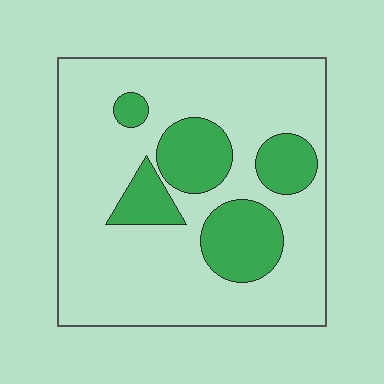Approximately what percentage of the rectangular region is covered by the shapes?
Approximately 25%.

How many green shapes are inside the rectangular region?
5.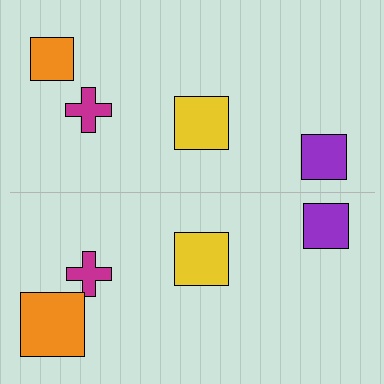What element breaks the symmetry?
The orange square on the bottom side has a different size than its mirror counterpart.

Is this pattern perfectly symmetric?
No, the pattern is not perfectly symmetric. The orange square on the bottom side has a different size than its mirror counterpart.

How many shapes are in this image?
There are 8 shapes in this image.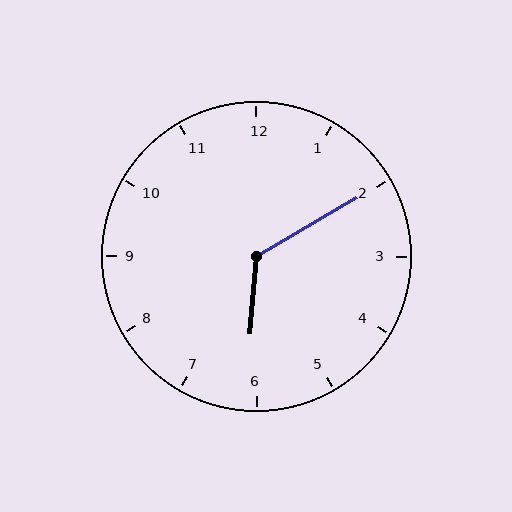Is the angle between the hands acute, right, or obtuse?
It is obtuse.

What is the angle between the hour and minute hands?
Approximately 125 degrees.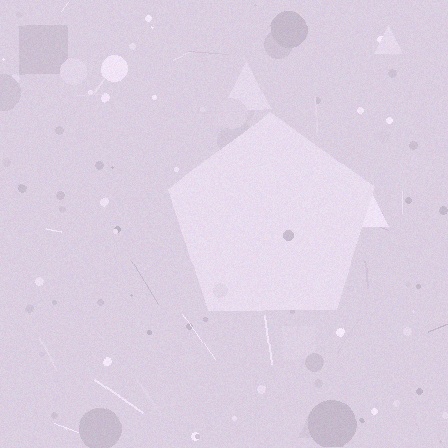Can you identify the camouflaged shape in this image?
The camouflaged shape is a pentagon.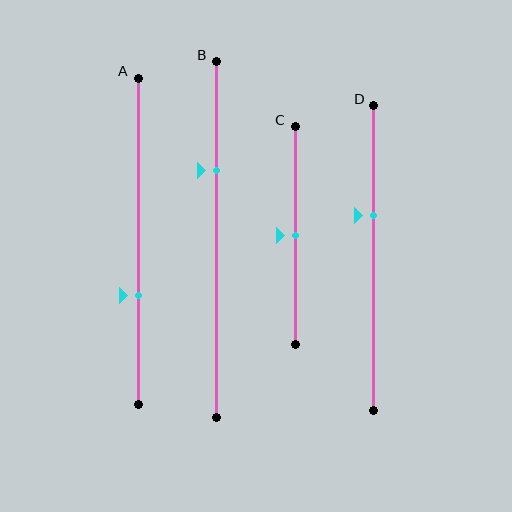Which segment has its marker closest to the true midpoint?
Segment C has its marker closest to the true midpoint.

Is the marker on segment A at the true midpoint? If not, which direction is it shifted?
No, the marker on segment A is shifted downward by about 17% of the segment length.